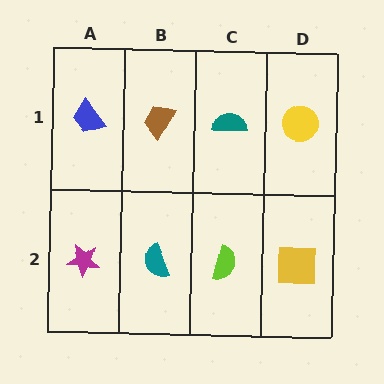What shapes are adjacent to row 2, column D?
A yellow circle (row 1, column D), a lime semicircle (row 2, column C).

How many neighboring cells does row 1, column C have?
3.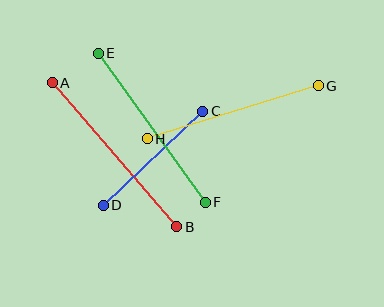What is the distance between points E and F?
The distance is approximately 183 pixels.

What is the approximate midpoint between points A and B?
The midpoint is at approximately (114, 155) pixels.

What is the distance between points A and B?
The distance is approximately 191 pixels.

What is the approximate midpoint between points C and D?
The midpoint is at approximately (153, 158) pixels.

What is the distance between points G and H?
The distance is approximately 179 pixels.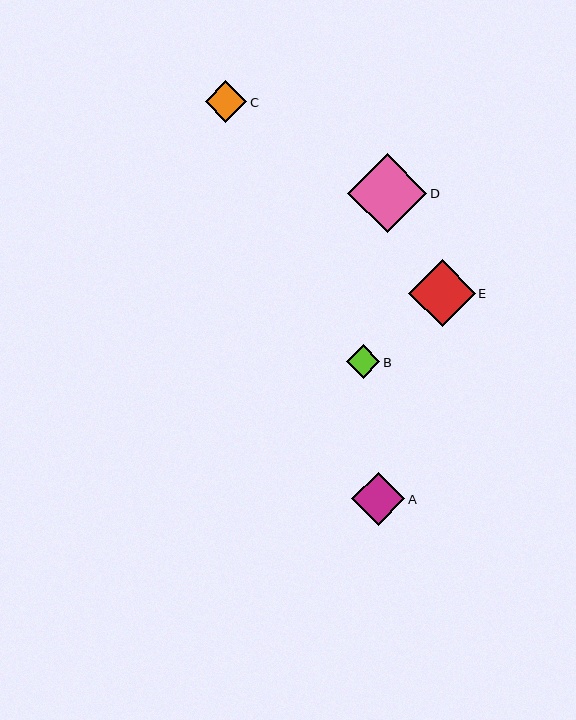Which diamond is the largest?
Diamond D is the largest with a size of approximately 79 pixels.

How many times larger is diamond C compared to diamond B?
Diamond C is approximately 1.2 times the size of diamond B.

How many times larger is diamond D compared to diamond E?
Diamond D is approximately 1.2 times the size of diamond E.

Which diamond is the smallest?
Diamond B is the smallest with a size of approximately 34 pixels.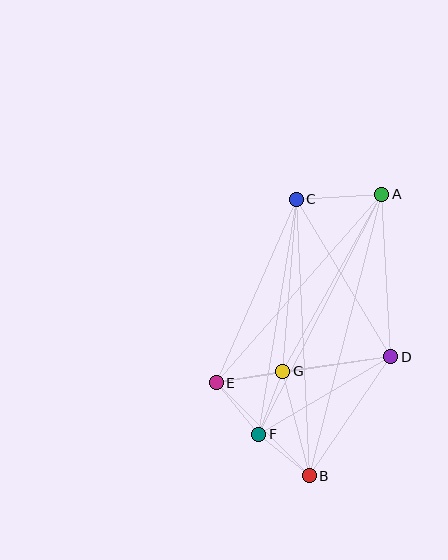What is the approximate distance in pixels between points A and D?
The distance between A and D is approximately 162 pixels.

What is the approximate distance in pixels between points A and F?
The distance between A and F is approximately 269 pixels.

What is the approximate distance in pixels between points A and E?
The distance between A and E is approximately 251 pixels.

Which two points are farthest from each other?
Points A and B are farthest from each other.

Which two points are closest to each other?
Points B and F are closest to each other.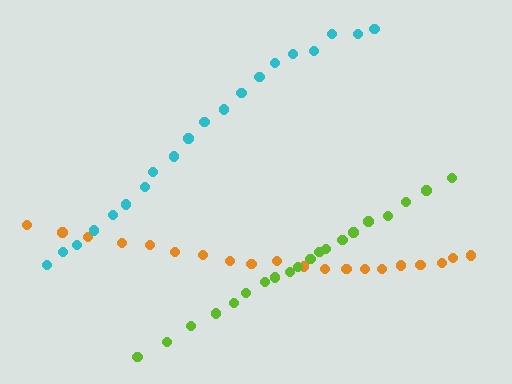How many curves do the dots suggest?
There are 3 distinct paths.